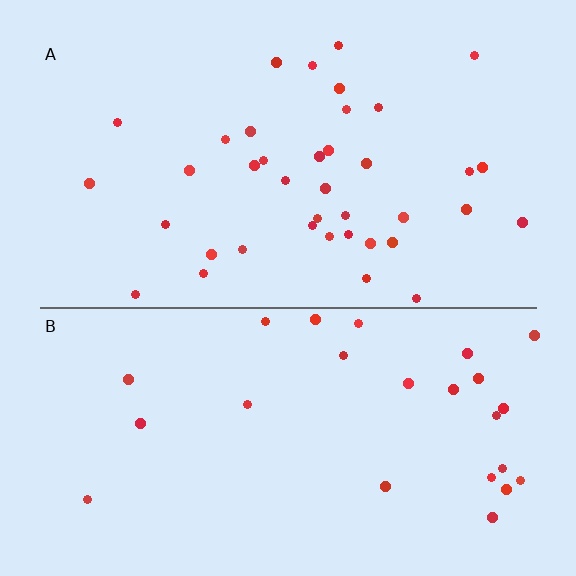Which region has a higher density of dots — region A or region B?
A (the top).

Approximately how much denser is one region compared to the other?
Approximately 1.5× — region A over region B.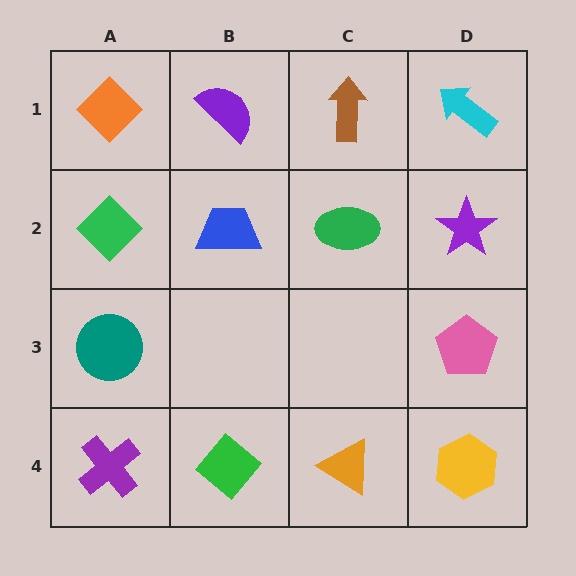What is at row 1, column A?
An orange diamond.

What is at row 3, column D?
A pink pentagon.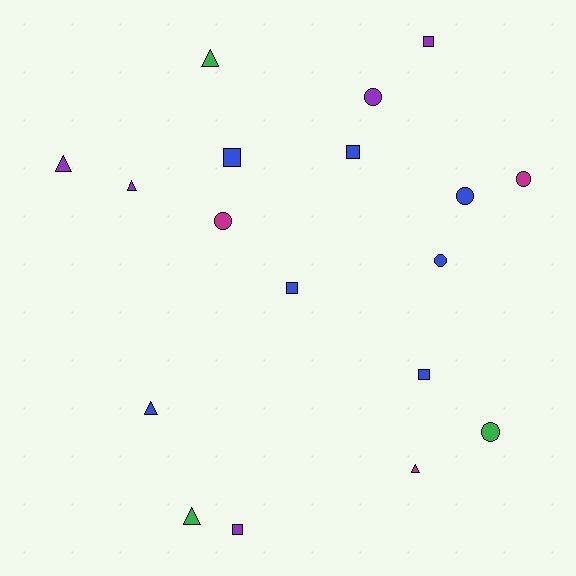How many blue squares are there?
There are 4 blue squares.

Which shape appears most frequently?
Triangle, with 6 objects.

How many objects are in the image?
There are 18 objects.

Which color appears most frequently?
Blue, with 7 objects.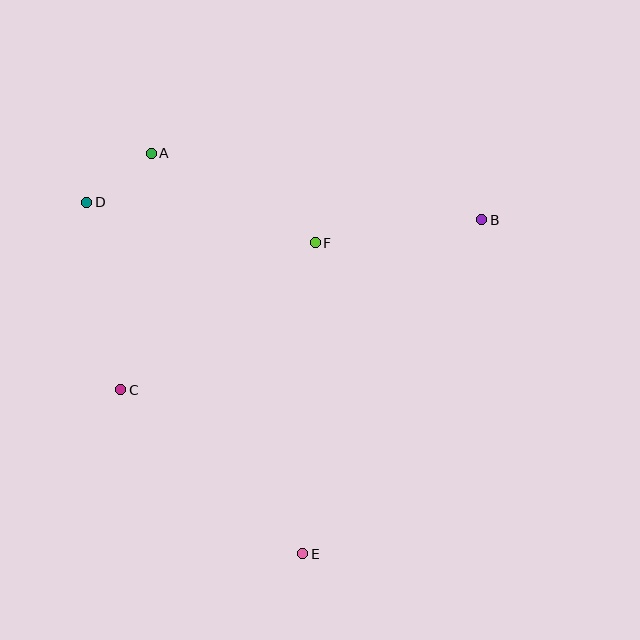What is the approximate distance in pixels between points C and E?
The distance between C and E is approximately 245 pixels.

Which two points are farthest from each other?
Points A and E are farthest from each other.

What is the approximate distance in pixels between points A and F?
The distance between A and F is approximately 187 pixels.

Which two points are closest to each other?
Points A and D are closest to each other.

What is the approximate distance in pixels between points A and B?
The distance between A and B is approximately 337 pixels.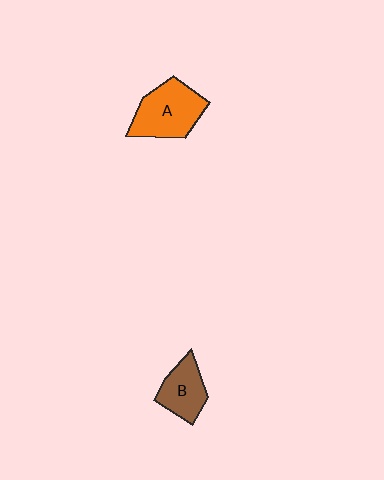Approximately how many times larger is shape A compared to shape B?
Approximately 1.5 times.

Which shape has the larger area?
Shape A (orange).